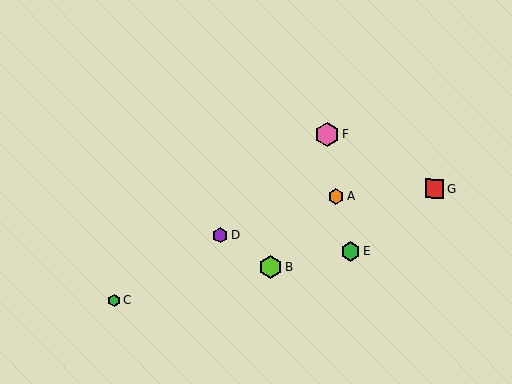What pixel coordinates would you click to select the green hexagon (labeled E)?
Click at (350, 252) to select the green hexagon E.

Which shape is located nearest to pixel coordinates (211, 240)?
The purple hexagon (labeled D) at (220, 235) is nearest to that location.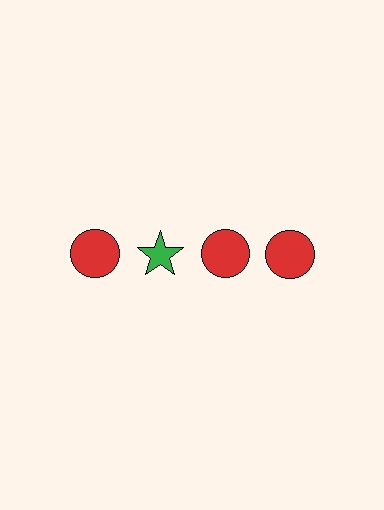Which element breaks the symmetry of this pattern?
The green star in the top row, second from left column breaks the symmetry. All other shapes are red circles.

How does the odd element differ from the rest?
It differs in both color (green instead of red) and shape (star instead of circle).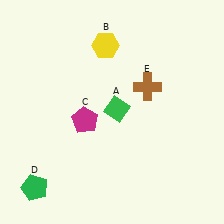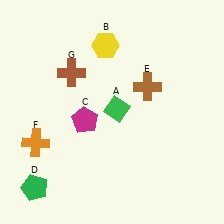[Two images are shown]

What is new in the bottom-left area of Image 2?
An orange cross (F) was added in the bottom-left area of Image 2.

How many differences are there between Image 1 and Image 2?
There are 2 differences between the two images.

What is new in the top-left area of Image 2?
A brown cross (G) was added in the top-left area of Image 2.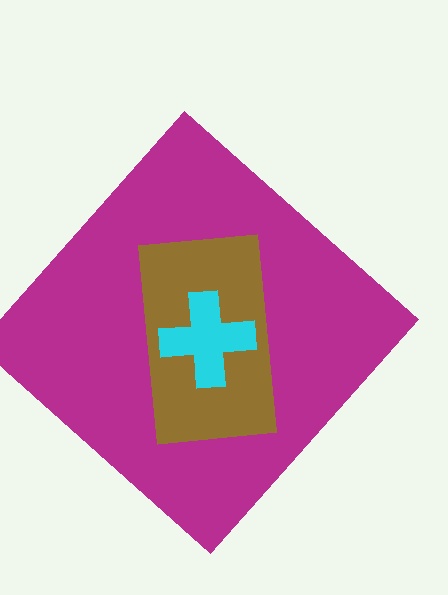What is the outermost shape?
The magenta diamond.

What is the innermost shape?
The cyan cross.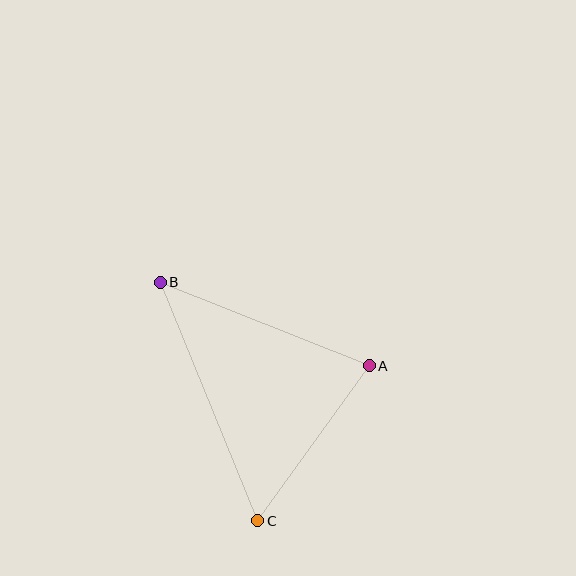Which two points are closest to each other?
Points A and C are closest to each other.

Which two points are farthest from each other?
Points B and C are farthest from each other.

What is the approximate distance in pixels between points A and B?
The distance between A and B is approximately 225 pixels.